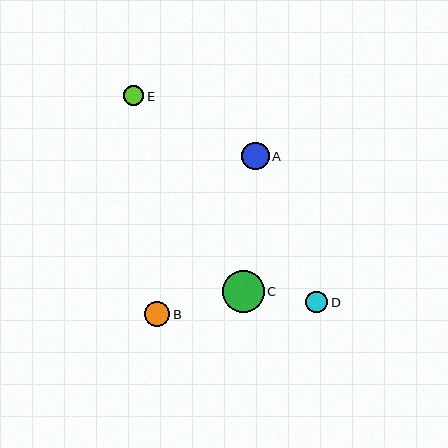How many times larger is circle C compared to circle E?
Circle C is approximately 2.1 times the size of circle E.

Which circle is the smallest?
Circle E is the smallest with a size of approximately 20 pixels.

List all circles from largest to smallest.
From largest to smallest: C, A, B, D, E.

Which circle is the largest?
Circle C is the largest with a size of approximately 42 pixels.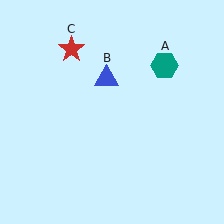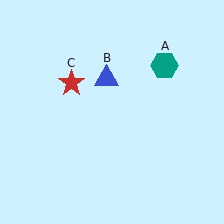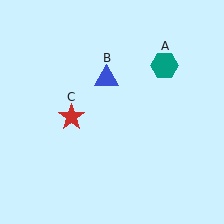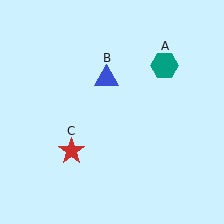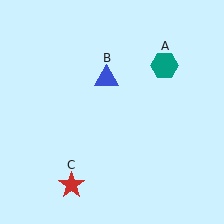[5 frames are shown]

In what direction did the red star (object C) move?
The red star (object C) moved down.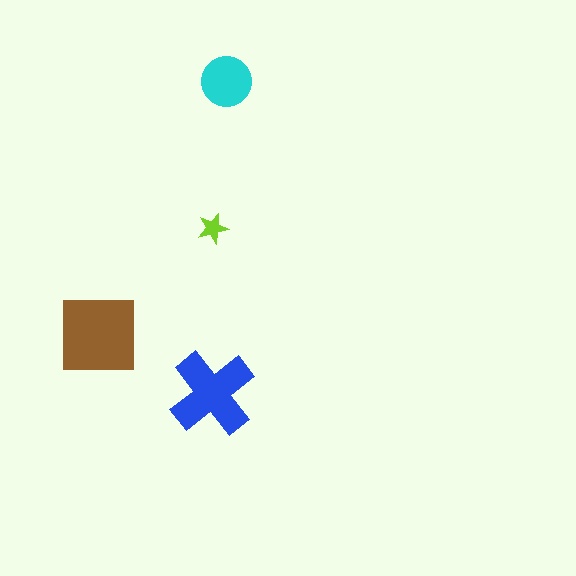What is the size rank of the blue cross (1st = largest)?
2nd.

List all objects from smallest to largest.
The lime star, the cyan circle, the blue cross, the brown square.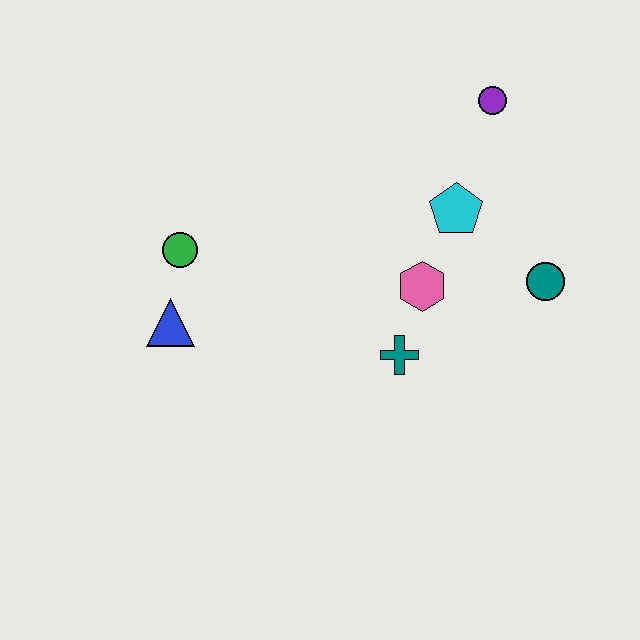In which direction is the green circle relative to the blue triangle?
The green circle is above the blue triangle.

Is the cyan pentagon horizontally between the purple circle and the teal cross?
Yes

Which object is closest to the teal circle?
The cyan pentagon is closest to the teal circle.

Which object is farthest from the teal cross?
The purple circle is farthest from the teal cross.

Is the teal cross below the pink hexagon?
Yes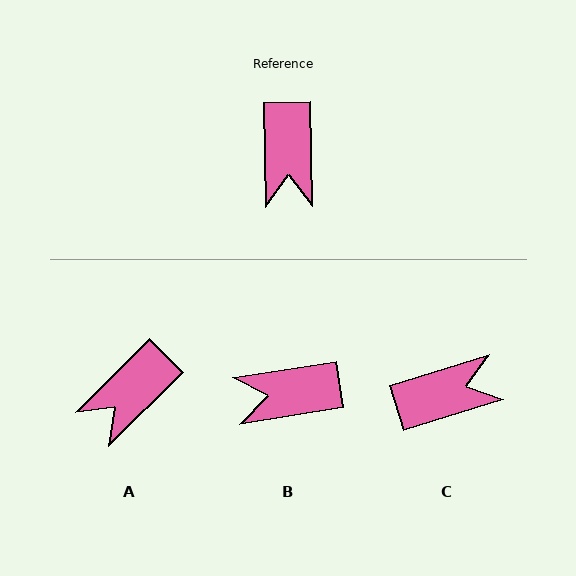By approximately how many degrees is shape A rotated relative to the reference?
Approximately 46 degrees clockwise.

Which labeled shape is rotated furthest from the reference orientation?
C, about 106 degrees away.